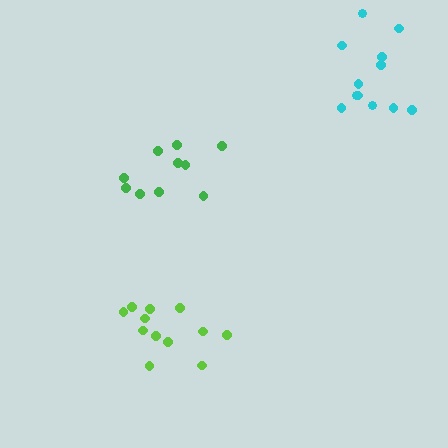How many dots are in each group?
Group 1: 10 dots, Group 2: 12 dots, Group 3: 12 dots (34 total).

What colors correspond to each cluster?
The clusters are colored: green, cyan, lime.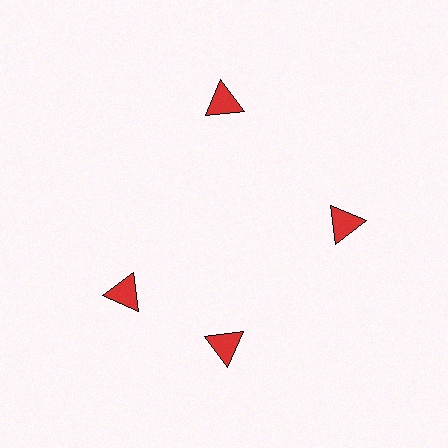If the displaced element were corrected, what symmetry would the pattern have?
It would have 4-fold rotational symmetry — the pattern would map onto itself every 90 degrees.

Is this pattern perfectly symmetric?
No. The 4 red triangles are arranged in a ring, but one element near the 9 o'clock position is rotated out of alignment along the ring, breaking the 4-fold rotational symmetry.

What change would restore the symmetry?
The symmetry would be restored by rotating it back into even spacing with its neighbors so that all 4 triangles sit at equal angles and equal distance from the center.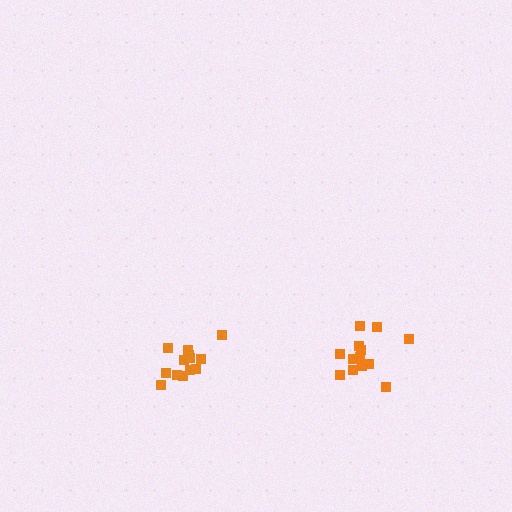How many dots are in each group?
Group 1: 13 dots, Group 2: 13 dots (26 total).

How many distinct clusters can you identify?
There are 2 distinct clusters.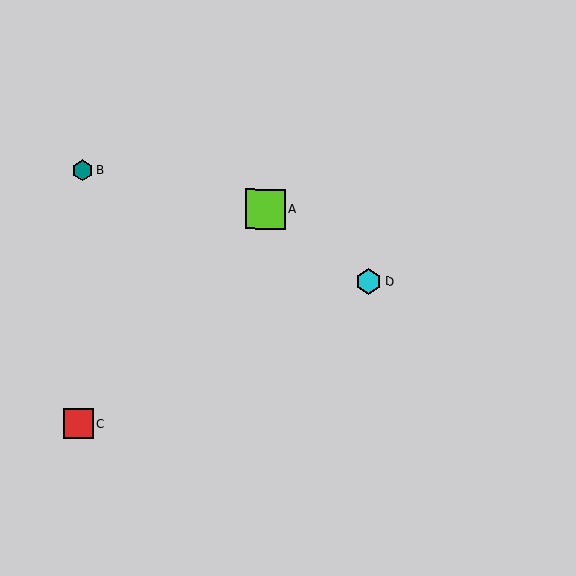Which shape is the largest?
The lime square (labeled A) is the largest.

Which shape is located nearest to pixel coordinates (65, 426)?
The red square (labeled C) at (78, 423) is nearest to that location.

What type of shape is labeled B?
Shape B is a teal hexagon.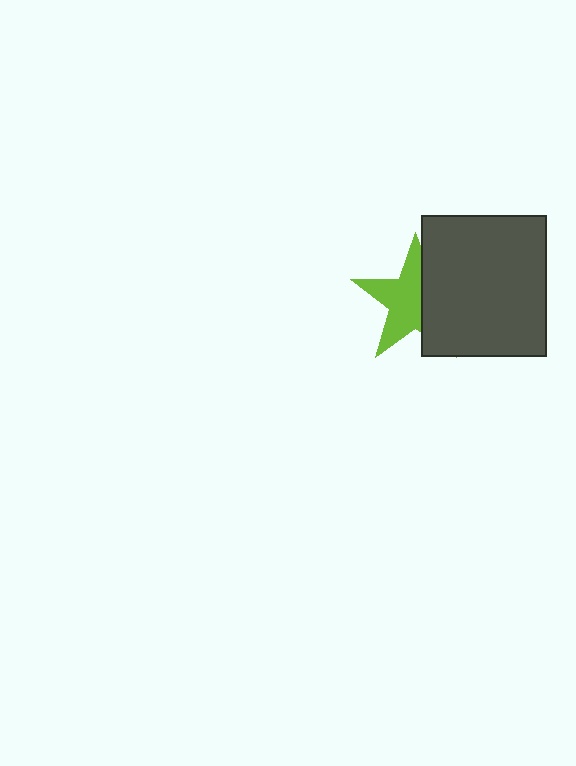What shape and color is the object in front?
The object in front is a dark gray rectangle.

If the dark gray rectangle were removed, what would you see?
You would see the complete lime star.